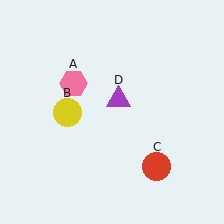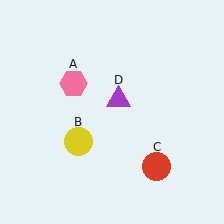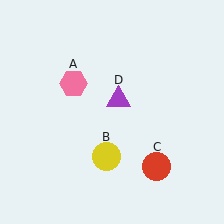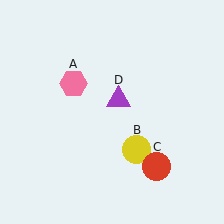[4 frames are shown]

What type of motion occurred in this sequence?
The yellow circle (object B) rotated counterclockwise around the center of the scene.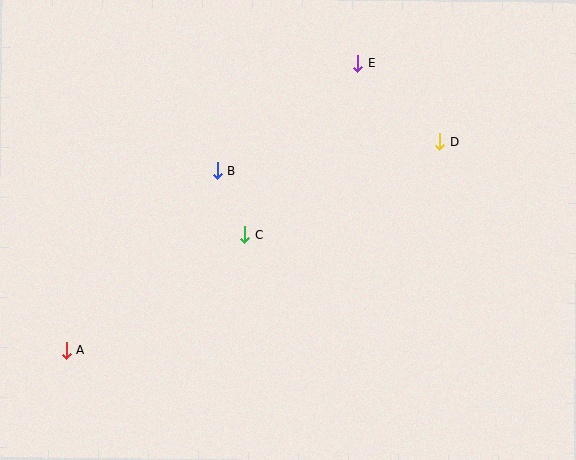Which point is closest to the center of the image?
Point C at (244, 234) is closest to the center.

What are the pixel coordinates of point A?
Point A is at (66, 350).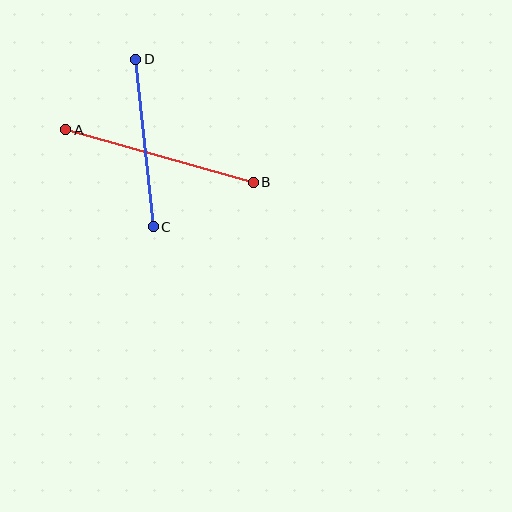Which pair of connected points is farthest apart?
Points A and B are farthest apart.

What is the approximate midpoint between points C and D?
The midpoint is at approximately (145, 143) pixels.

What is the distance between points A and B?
The distance is approximately 194 pixels.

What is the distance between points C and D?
The distance is approximately 168 pixels.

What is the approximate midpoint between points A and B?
The midpoint is at approximately (160, 156) pixels.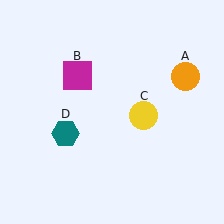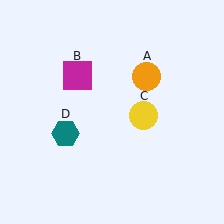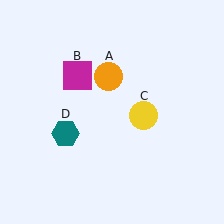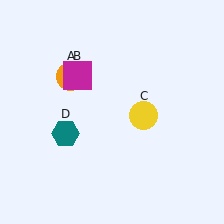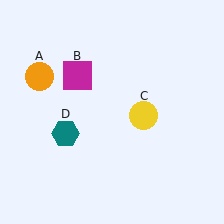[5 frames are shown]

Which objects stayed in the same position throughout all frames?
Magenta square (object B) and yellow circle (object C) and teal hexagon (object D) remained stationary.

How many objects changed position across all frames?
1 object changed position: orange circle (object A).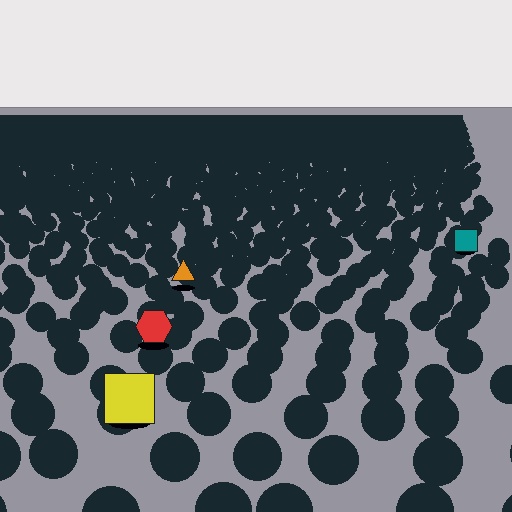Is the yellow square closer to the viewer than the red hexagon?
Yes. The yellow square is closer — you can tell from the texture gradient: the ground texture is coarser near it.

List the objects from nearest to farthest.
From nearest to farthest: the yellow square, the red hexagon, the orange triangle, the teal square.